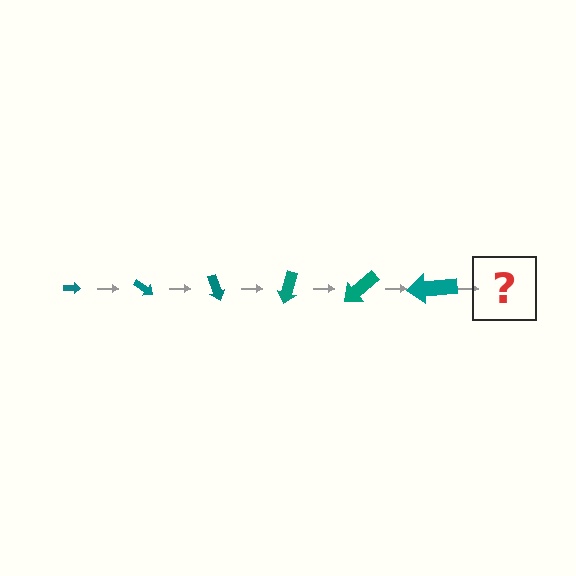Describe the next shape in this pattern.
It should be an arrow, larger than the previous one and rotated 210 degrees from the start.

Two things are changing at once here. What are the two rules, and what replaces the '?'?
The two rules are that the arrow grows larger each step and it rotates 35 degrees each step. The '?' should be an arrow, larger than the previous one and rotated 210 degrees from the start.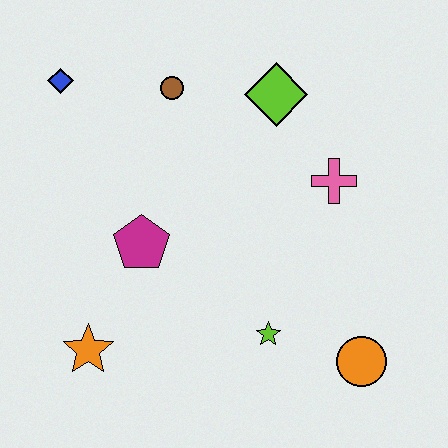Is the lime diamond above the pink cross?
Yes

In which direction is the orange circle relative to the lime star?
The orange circle is to the right of the lime star.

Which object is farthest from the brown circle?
The orange circle is farthest from the brown circle.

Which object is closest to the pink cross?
The lime diamond is closest to the pink cross.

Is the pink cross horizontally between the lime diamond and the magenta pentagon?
No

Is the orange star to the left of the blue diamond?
No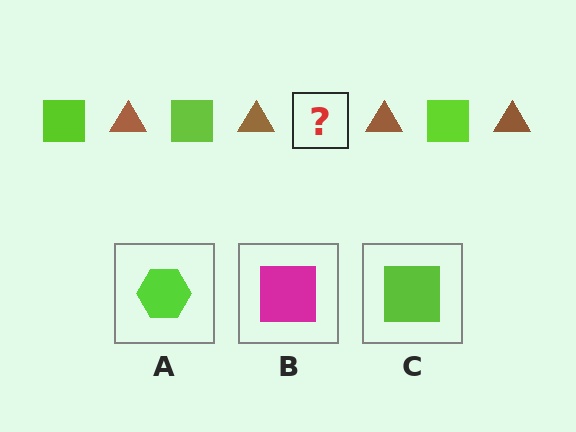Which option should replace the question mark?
Option C.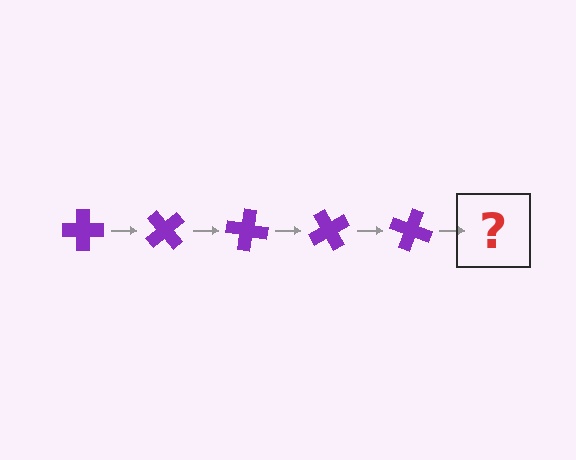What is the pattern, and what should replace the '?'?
The pattern is that the cross rotates 50 degrees each step. The '?' should be a purple cross rotated 250 degrees.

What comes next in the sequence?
The next element should be a purple cross rotated 250 degrees.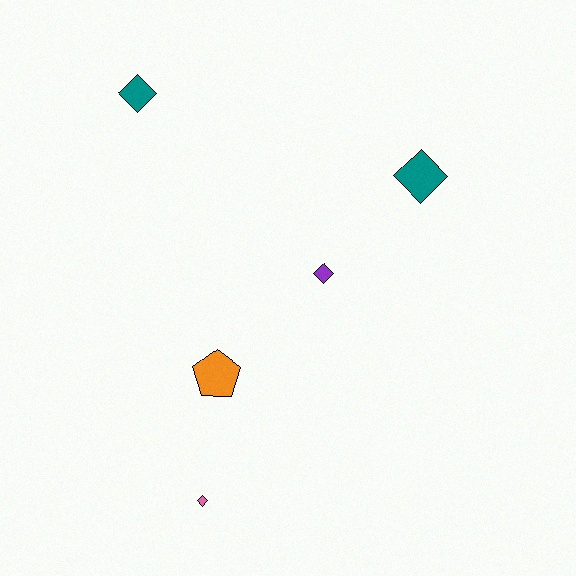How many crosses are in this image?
There are no crosses.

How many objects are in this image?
There are 5 objects.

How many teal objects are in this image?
There are 2 teal objects.